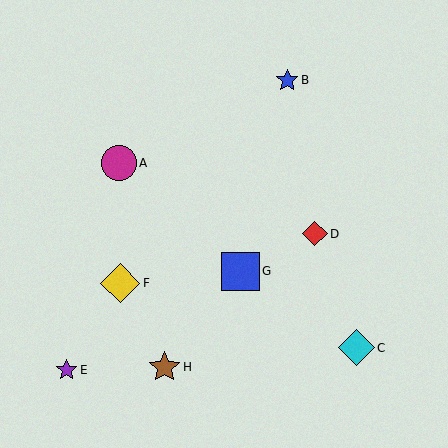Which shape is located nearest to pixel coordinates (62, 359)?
The purple star (labeled E) at (67, 370) is nearest to that location.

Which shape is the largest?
The yellow diamond (labeled F) is the largest.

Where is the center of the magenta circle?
The center of the magenta circle is at (119, 163).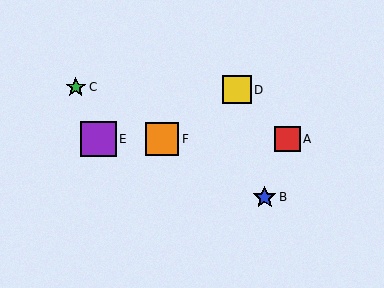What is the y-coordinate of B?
Object B is at y≈197.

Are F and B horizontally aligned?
No, F is at y≈139 and B is at y≈197.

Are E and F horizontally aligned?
Yes, both are at y≈139.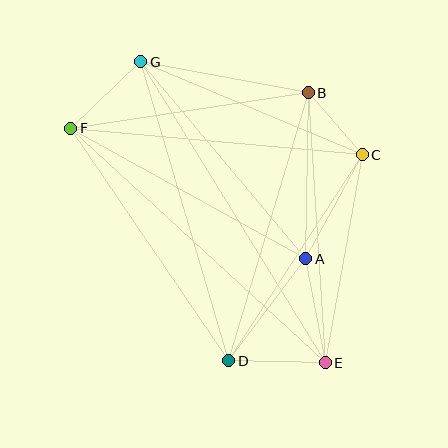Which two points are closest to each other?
Points B and C are closest to each other.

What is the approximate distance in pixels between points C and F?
The distance between C and F is approximately 293 pixels.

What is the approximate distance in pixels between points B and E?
The distance between B and E is approximately 270 pixels.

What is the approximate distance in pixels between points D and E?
The distance between D and E is approximately 97 pixels.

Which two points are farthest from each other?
Points E and G are farthest from each other.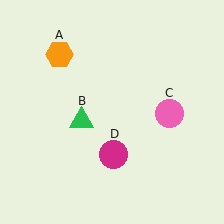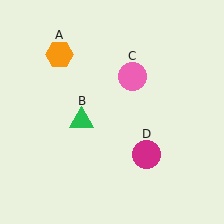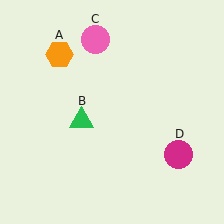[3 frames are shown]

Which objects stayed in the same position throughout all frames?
Orange hexagon (object A) and green triangle (object B) remained stationary.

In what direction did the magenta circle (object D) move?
The magenta circle (object D) moved right.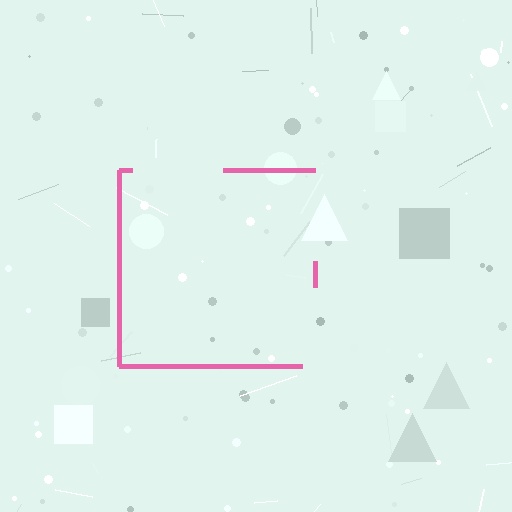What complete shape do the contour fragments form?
The contour fragments form a square.